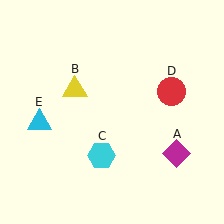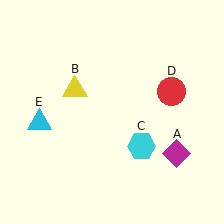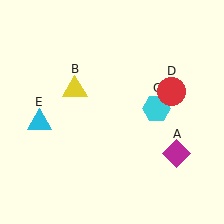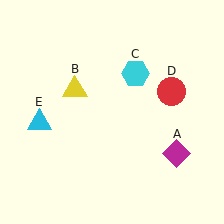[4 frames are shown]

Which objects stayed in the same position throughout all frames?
Magenta diamond (object A) and yellow triangle (object B) and red circle (object D) and cyan triangle (object E) remained stationary.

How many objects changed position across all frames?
1 object changed position: cyan hexagon (object C).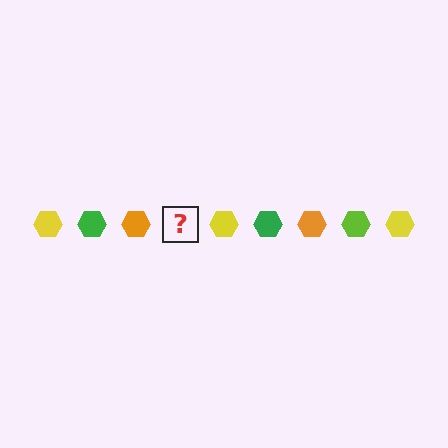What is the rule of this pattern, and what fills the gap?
The rule is that the pattern cycles through yellow, green, orange, lime hexagons. The gap should be filled with a lime hexagon.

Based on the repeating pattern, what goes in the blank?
The blank should be a lime hexagon.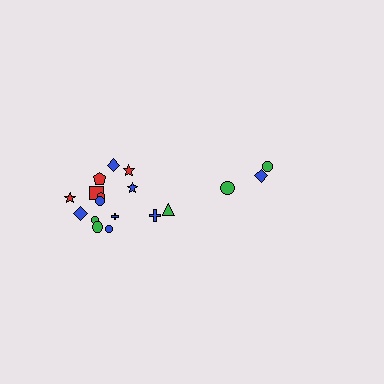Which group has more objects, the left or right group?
The left group.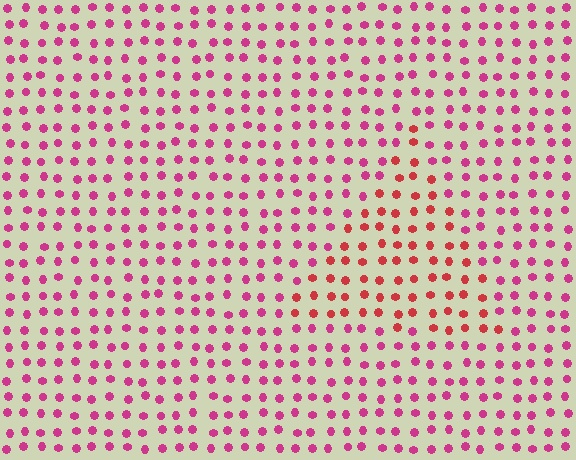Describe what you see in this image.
The image is filled with small magenta elements in a uniform arrangement. A triangle-shaped region is visible where the elements are tinted to a slightly different hue, forming a subtle color boundary.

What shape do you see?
I see a triangle.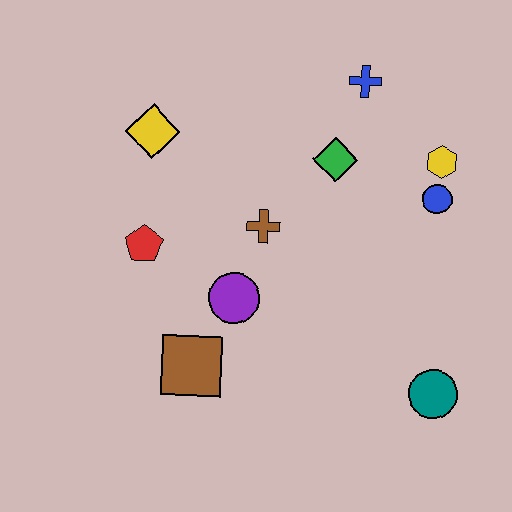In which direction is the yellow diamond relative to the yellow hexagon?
The yellow diamond is to the left of the yellow hexagon.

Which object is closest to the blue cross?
The green diamond is closest to the blue cross.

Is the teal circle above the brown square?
No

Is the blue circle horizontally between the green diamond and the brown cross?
No